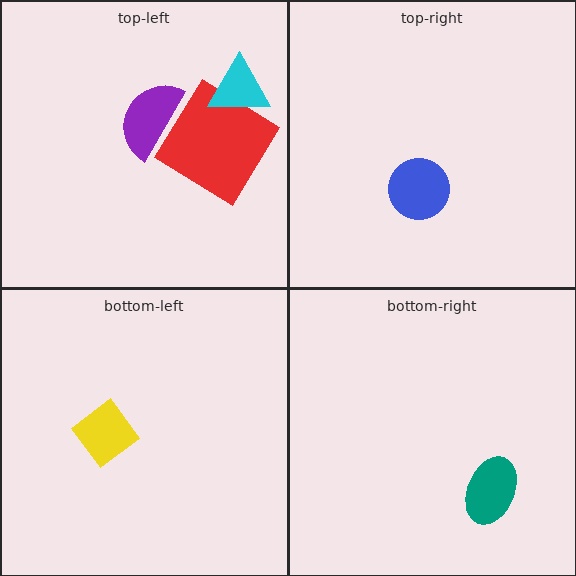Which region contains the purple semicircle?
The top-left region.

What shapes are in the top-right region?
The blue circle.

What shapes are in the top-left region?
The purple semicircle, the red diamond, the cyan triangle.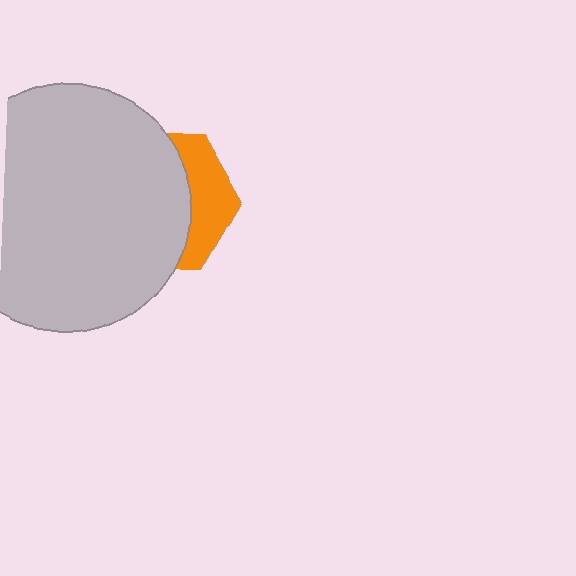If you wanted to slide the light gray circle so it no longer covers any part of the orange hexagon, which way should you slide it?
Slide it left — that is the most direct way to separate the two shapes.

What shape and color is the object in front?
The object in front is a light gray circle.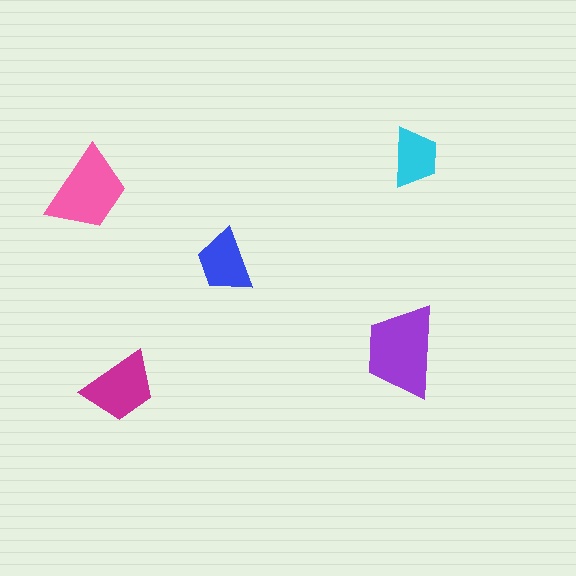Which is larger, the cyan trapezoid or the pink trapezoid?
The pink one.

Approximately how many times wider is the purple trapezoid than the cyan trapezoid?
About 1.5 times wider.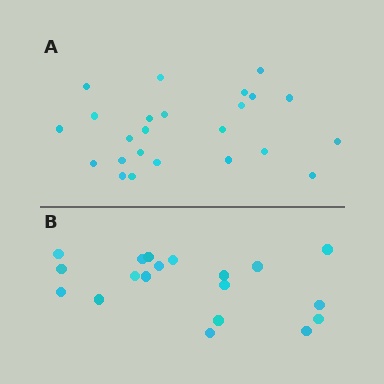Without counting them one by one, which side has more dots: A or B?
Region A (the top region) has more dots.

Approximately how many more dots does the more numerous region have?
Region A has about 5 more dots than region B.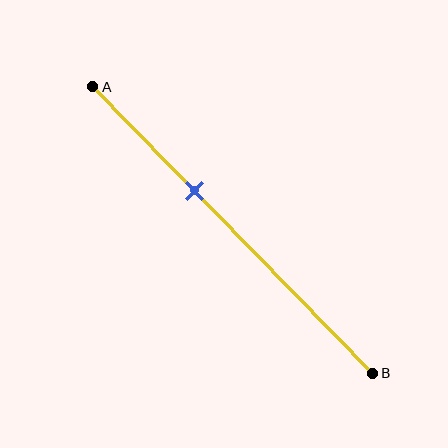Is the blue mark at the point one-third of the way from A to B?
No, the mark is at about 35% from A, not at the 33% one-third point.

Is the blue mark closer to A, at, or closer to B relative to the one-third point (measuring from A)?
The blue mark is closer to point B than the one-third point of segment AB.